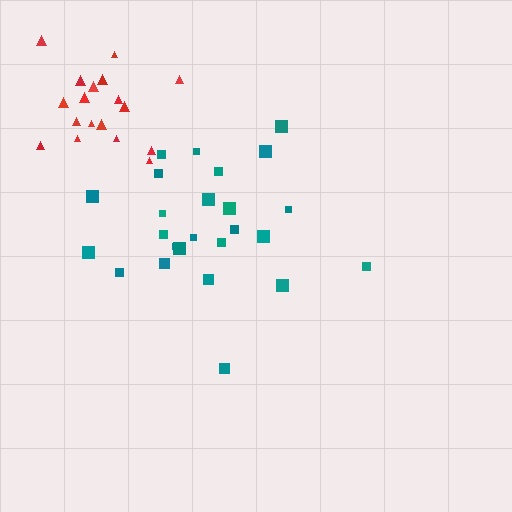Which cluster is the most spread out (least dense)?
Teal.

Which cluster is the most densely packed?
Red.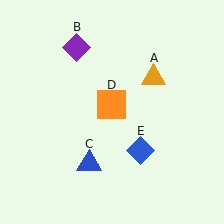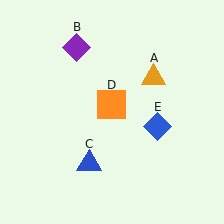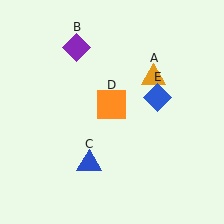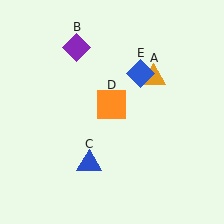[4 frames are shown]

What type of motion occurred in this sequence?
The blue diamond (object E) rotated counterclockwise around the center of the scene.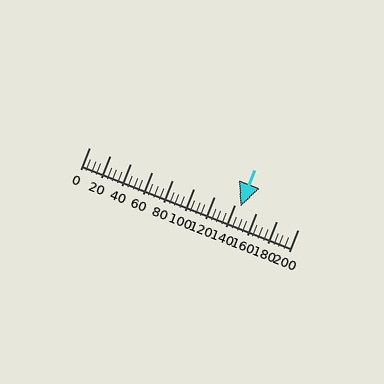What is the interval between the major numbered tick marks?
The major tick marks are spaced 20 units apart.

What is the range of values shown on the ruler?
The ruler shows values from 0 to 200.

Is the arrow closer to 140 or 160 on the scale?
The arrow is closer to 140.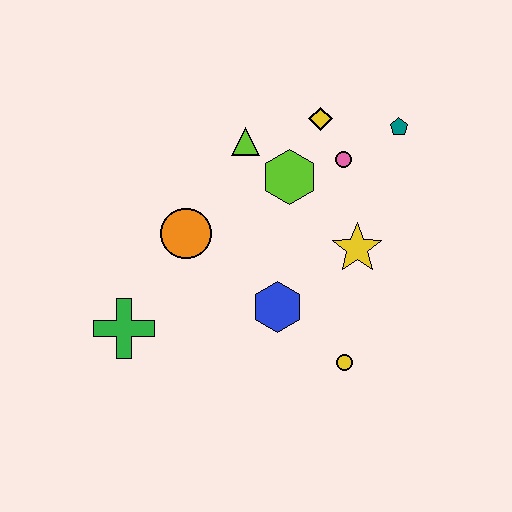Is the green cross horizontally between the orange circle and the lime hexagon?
No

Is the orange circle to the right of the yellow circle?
No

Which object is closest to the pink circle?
The yellow diamond is closest to the pink circle.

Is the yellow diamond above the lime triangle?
Yes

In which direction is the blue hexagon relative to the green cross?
The blue hexagon is to the right of the green cross.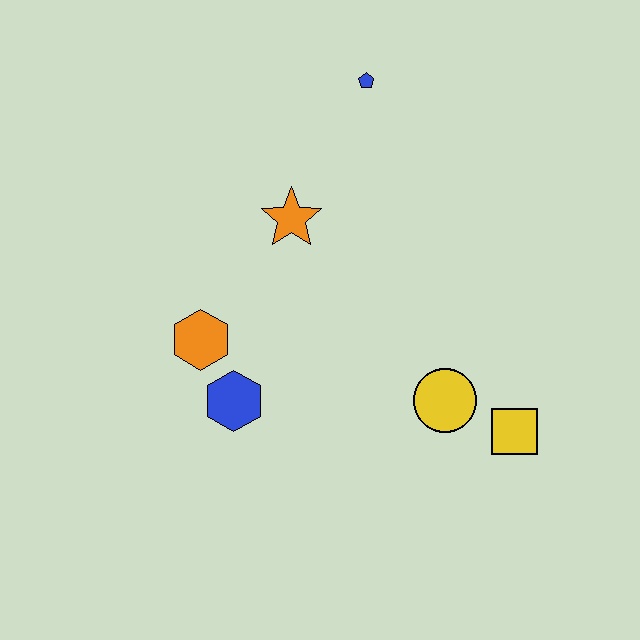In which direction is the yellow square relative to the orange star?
The yellow square is to the right of the orange star.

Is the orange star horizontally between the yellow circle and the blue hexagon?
Yes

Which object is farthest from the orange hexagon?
The yellow square is farthest from the orange hexagon.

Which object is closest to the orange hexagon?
The blue hexagon is closest to the orange hexagon.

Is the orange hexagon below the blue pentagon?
Yes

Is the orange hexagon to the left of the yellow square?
Yes